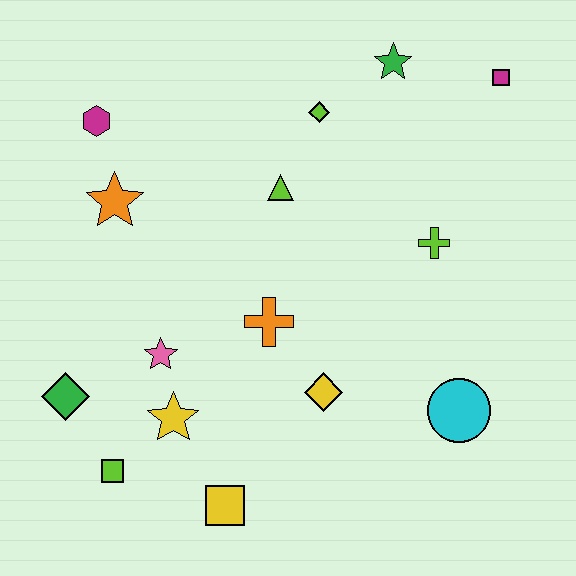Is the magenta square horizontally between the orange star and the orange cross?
No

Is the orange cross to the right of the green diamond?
Yes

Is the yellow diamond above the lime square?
Yes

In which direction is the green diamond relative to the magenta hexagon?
The green diamond is below the magenta hexagon.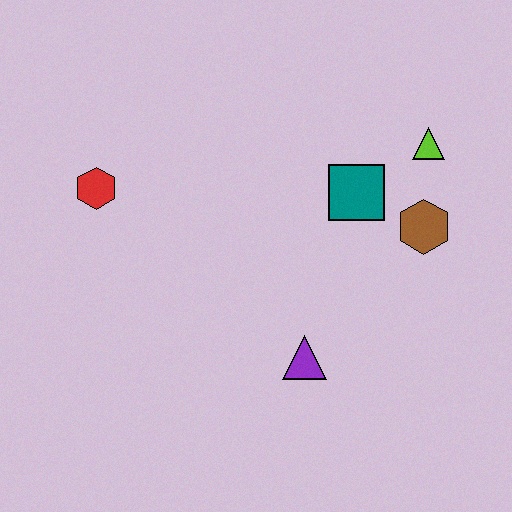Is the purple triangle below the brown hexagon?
Yes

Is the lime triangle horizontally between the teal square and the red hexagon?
No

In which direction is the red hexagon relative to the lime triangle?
The red hexagon is to the left of the lime triangle.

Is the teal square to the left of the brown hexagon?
Yes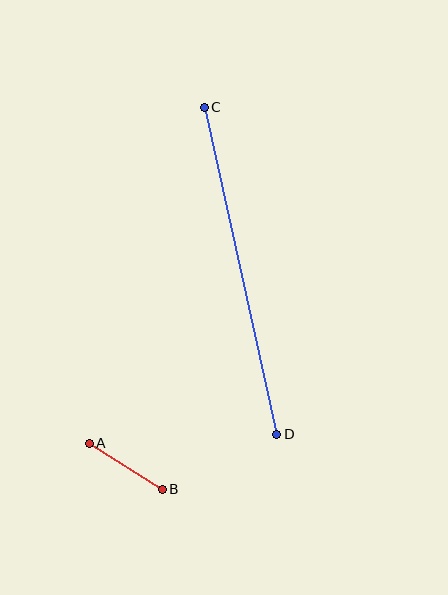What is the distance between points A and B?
The distance is approximately 86 pixels.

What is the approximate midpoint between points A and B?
The midpoint is at approximately (126, 466) pixels.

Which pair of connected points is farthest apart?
Points C and D are farthest apart.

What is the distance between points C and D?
The distance is approximately 335 pixels.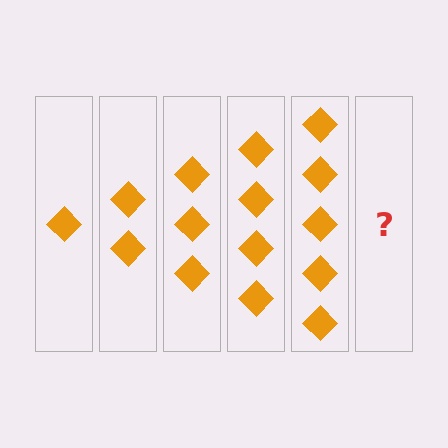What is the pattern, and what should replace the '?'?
The pattern is that each step adds one more diamond. The '?' should be 6 diamonds.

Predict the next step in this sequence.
The next step is 6 diamonds.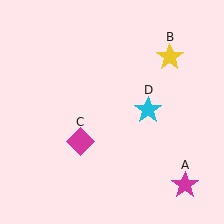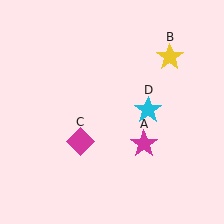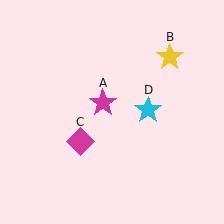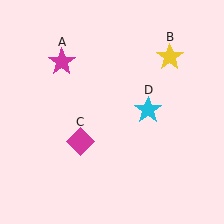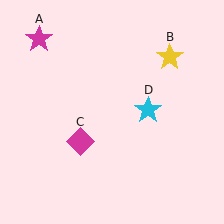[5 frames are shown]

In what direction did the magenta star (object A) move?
The magenta star (object A) moved up and to the left.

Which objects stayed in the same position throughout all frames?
Yellow star (object B) and magenta diamond (object C) and cyan star (object D) remained stationary.